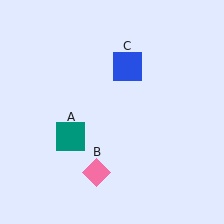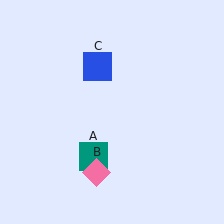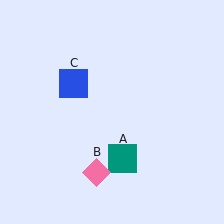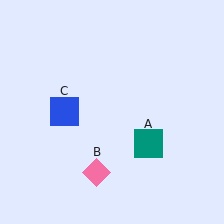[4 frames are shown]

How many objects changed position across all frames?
2 objects changed position: teal square (object A), blue square (object C).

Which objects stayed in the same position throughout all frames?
Pink diamond (object B) remained stationary.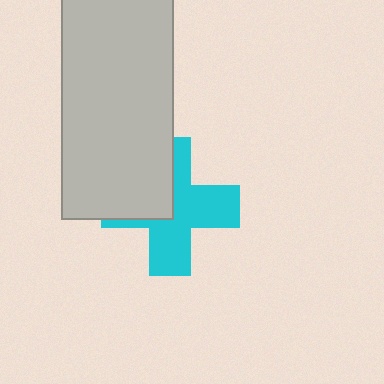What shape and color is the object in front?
The object in front is a light gray rectangle.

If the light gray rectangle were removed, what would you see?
You would see the complete cyan cross.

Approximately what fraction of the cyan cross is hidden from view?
Roughly 37% of the cyan cross is hidden behind the light gray rectangle.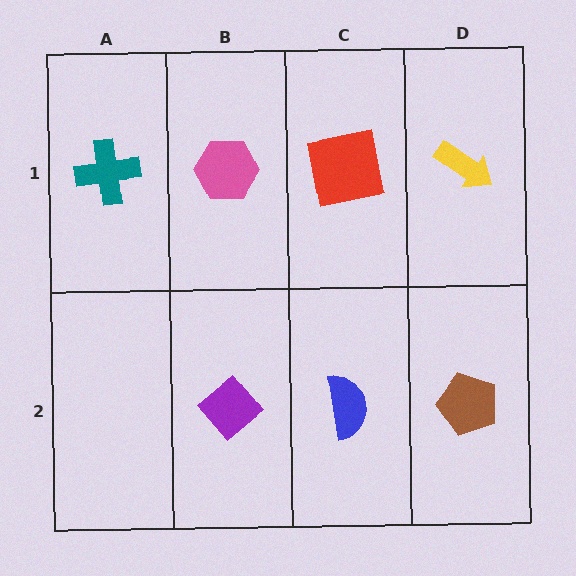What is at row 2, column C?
A blue semicircle.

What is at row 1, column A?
A teal cross.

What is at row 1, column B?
A pink hexagon.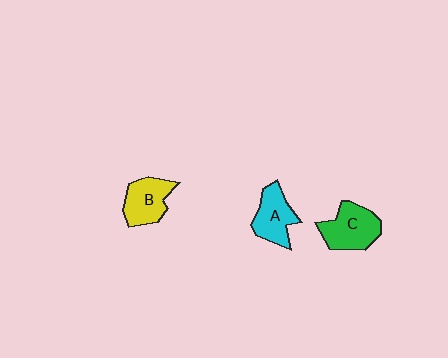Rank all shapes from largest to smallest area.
From largest to smallest: C (green), B (yellow), A (cyan).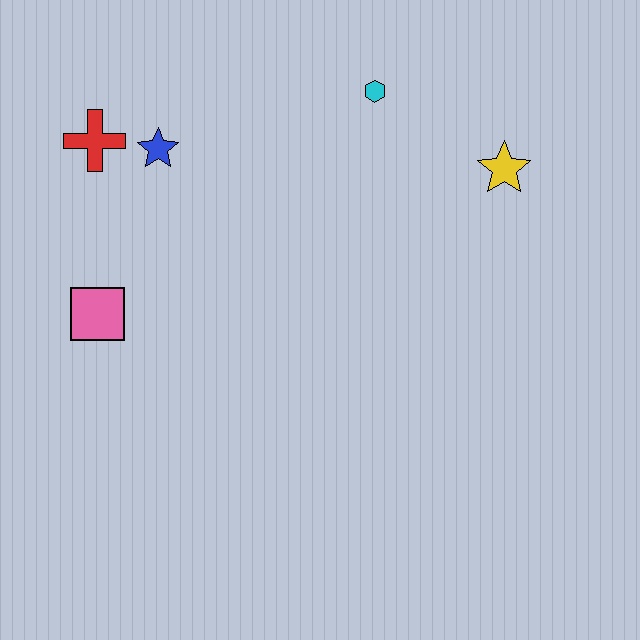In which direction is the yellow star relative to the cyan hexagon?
The yellow star is to the right of the cyan hexagon.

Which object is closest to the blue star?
The red cross is closest to the blue star.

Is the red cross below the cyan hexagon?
Yes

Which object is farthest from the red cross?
The yellow star is farthest from the red cross.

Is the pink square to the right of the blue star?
No